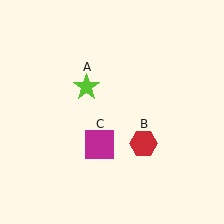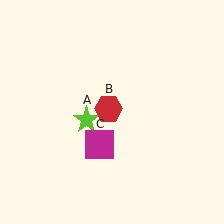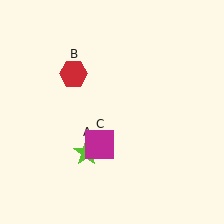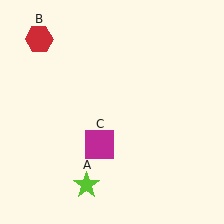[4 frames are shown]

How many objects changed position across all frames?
2 objects changed position: lime star (object A), red hexagon (object B).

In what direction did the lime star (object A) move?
The lime star (object A) moved down.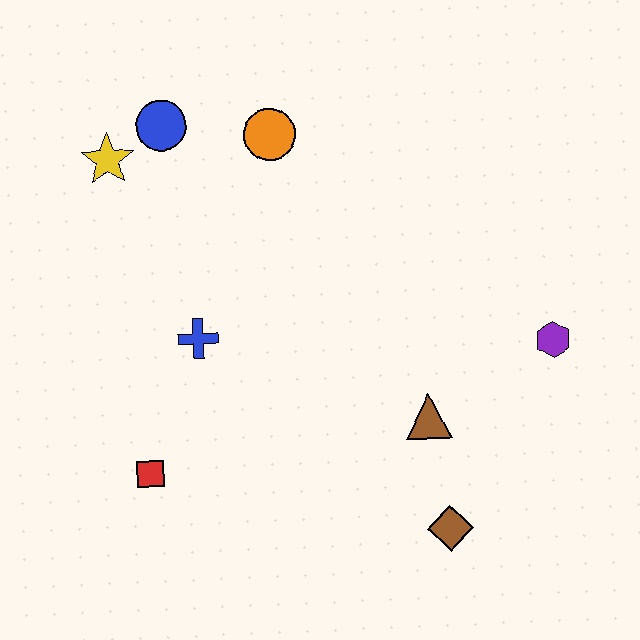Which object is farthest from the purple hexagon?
The yellow star is farthest from the purple hexagon.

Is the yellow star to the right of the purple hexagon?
No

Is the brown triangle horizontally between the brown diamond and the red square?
Yes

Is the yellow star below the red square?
No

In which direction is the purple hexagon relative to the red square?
The purple hexagon is to the right of the red square.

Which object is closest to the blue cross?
The red square is closest to the blue cross.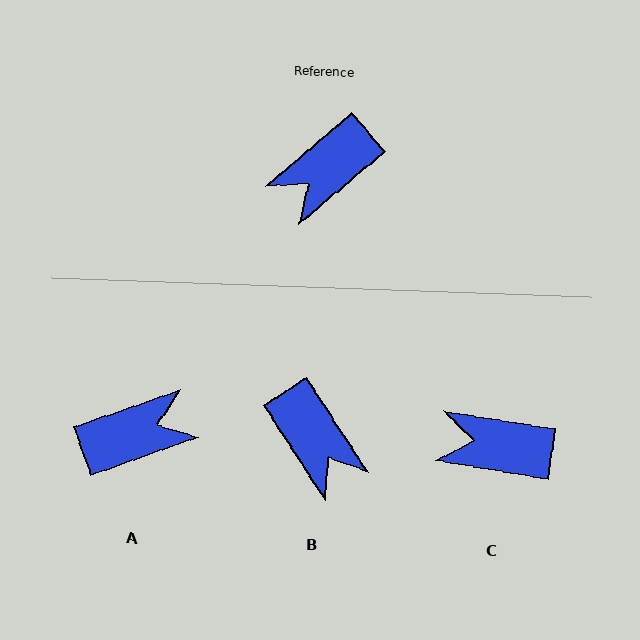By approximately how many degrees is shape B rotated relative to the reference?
Approximately 83 degrees counter-clockwise.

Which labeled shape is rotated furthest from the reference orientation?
A, about 159 degrees away.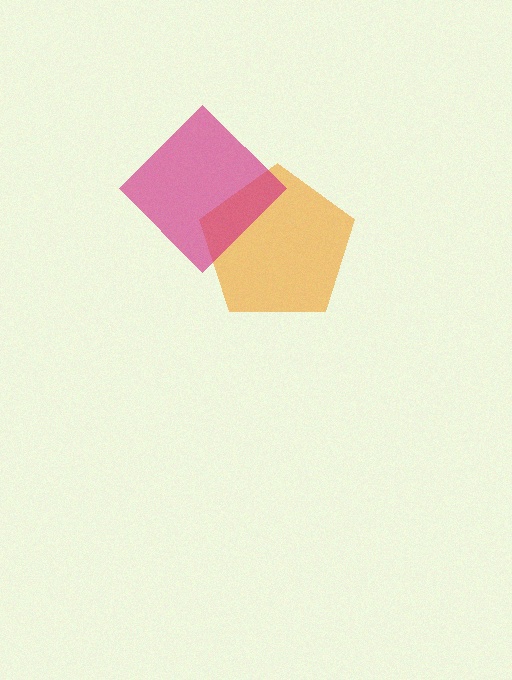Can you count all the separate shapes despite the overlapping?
Yes, there are 2 separate shapes.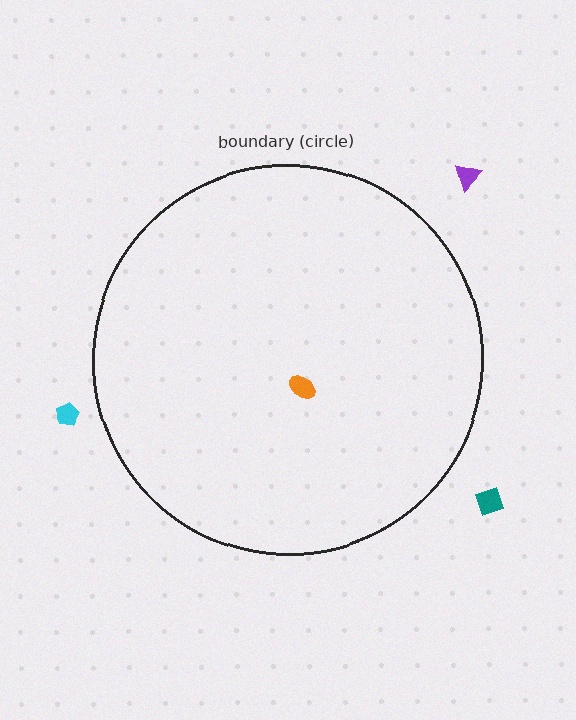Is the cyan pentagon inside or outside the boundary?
Outside.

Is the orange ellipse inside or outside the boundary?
Inside.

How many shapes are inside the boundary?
1 inside, 3 outside.